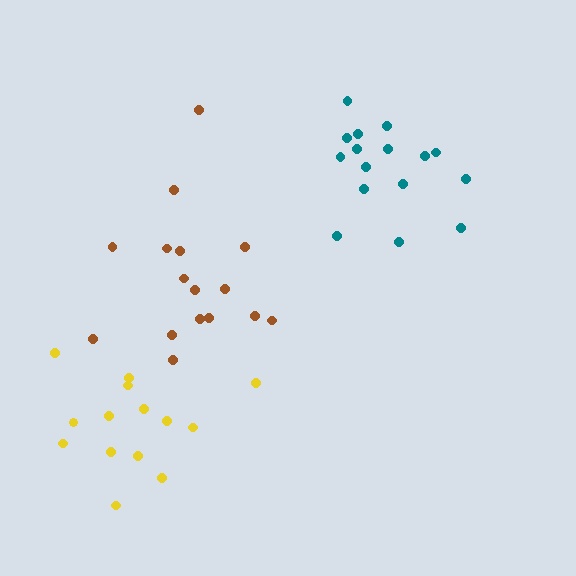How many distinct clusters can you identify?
There are 3 distinct clusters.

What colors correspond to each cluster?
The clusters are colored: brown, yellow, teal.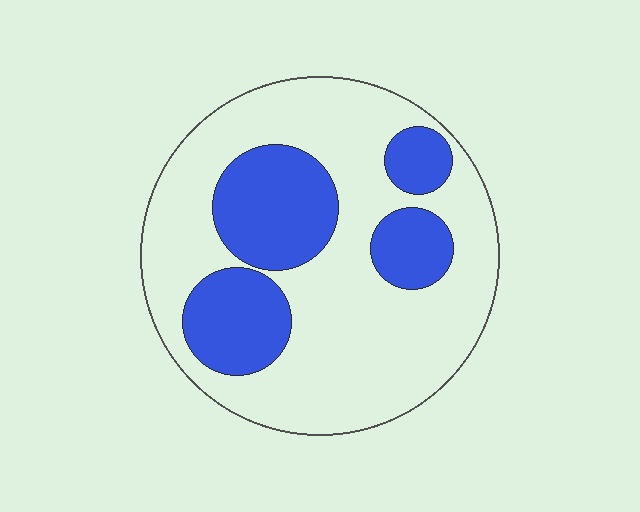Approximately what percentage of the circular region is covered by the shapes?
Approximately 30%.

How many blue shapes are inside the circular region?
4.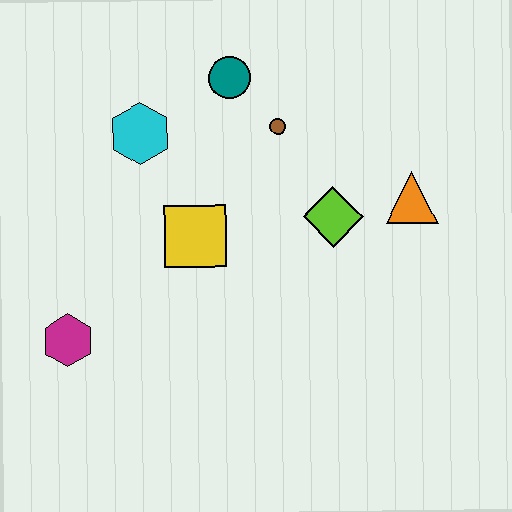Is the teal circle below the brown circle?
No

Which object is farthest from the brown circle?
The magenta hexagon is farthest from the brown circle.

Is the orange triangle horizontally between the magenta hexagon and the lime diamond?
No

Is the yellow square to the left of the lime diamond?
Yes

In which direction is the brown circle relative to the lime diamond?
The brown circle is above the lime diamond.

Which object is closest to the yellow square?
The cyan hexagon is closest to the yellow square.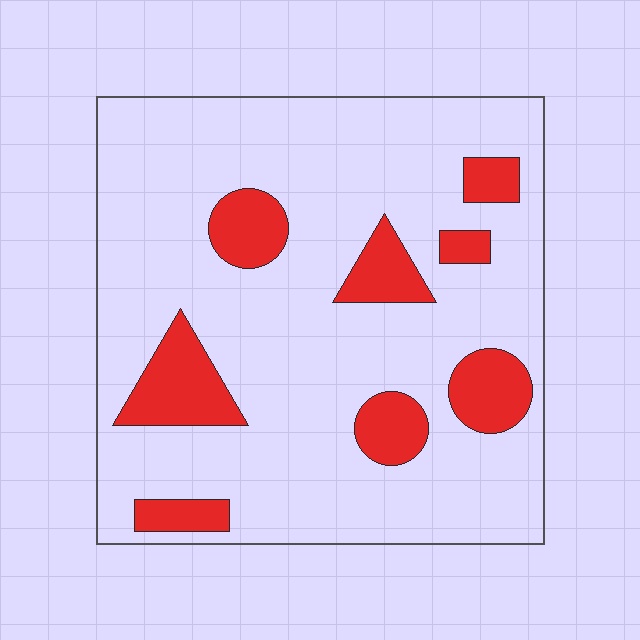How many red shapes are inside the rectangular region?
8.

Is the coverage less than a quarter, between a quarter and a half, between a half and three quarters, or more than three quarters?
Less than a quarter.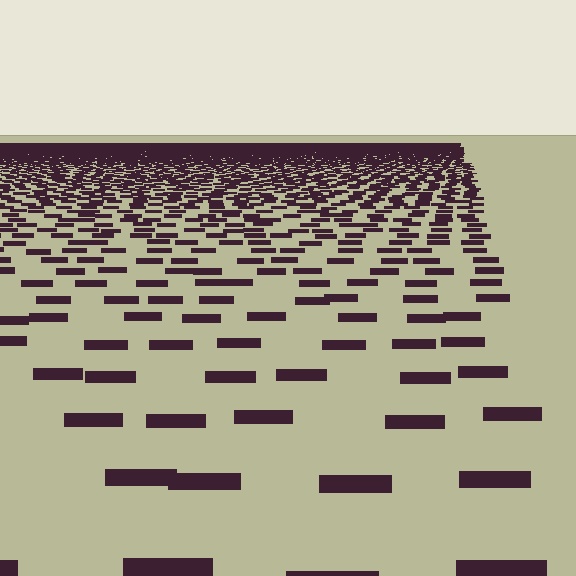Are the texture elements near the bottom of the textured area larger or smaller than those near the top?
Larger. Near the bottom, elements are closer to the viewer and appear at a bigger on-screen size.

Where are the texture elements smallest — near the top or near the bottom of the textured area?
Near the top.